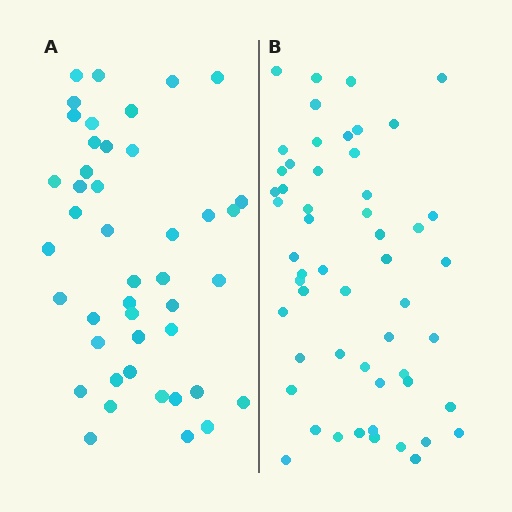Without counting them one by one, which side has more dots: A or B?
Region B (the right region) has more dots.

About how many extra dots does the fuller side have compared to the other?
Region B has roughly 10 or so more dots than region A.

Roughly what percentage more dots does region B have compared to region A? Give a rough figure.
About 25% more.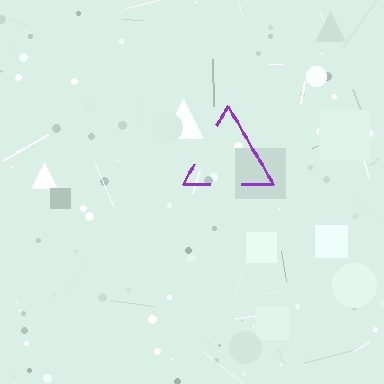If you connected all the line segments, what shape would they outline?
They would outline a triangle.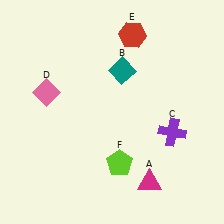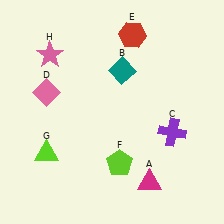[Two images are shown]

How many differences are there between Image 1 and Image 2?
There are 2 differences between the two images.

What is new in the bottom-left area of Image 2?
A lime triangle (G) was added in the bottom-left area of Image 2.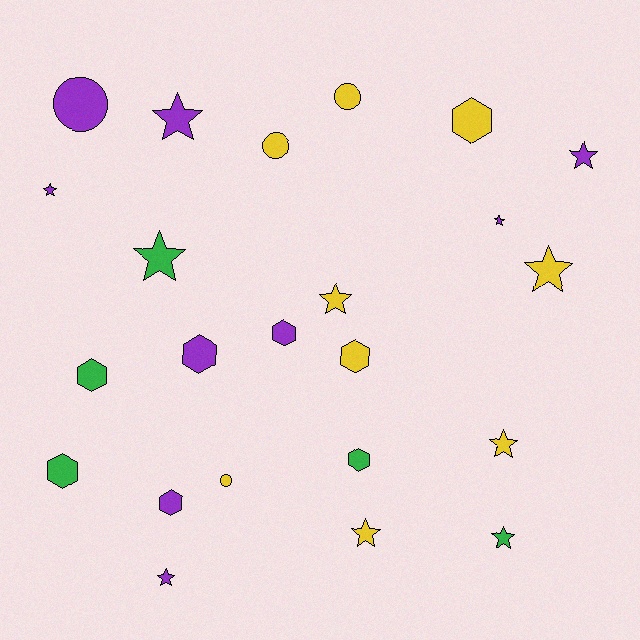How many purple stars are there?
There are 5 purple stars.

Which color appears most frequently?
Yellow, with 9 objects.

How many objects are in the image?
There are 23 objects.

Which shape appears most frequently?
Star, with 11 objects.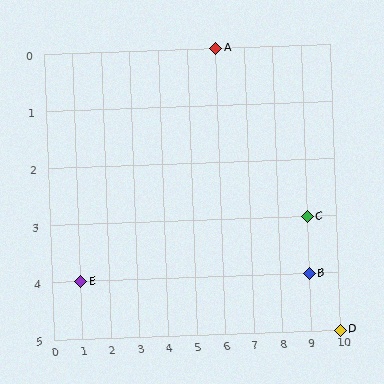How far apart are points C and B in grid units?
Points C and B are 1 row apart.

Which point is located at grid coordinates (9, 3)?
Point C is at (9, 3).